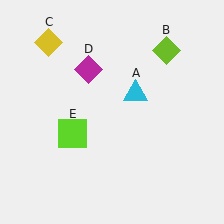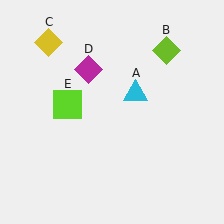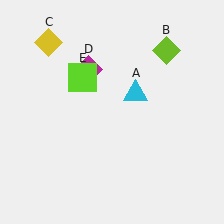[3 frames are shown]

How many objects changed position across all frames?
1 object changed position: lime square (object E).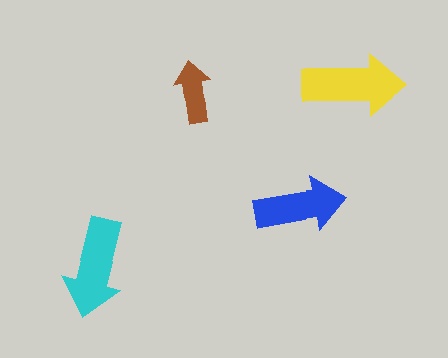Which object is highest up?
The yellow arrow is topmost.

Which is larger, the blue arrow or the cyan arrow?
The cyan one.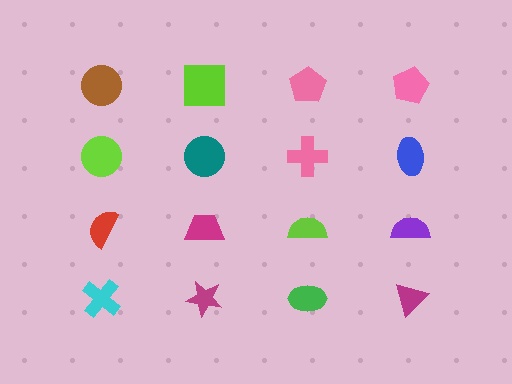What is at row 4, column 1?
A cyan cross.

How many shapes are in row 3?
4 shapes.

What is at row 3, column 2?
A magenta trapezoid.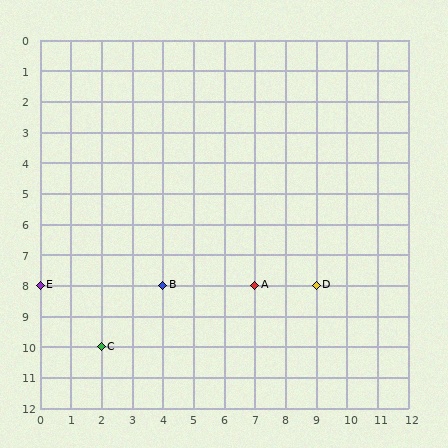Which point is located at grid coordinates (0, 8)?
Point E is at (0, 8).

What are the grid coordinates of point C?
Point C is at grid coordinates (2, 10).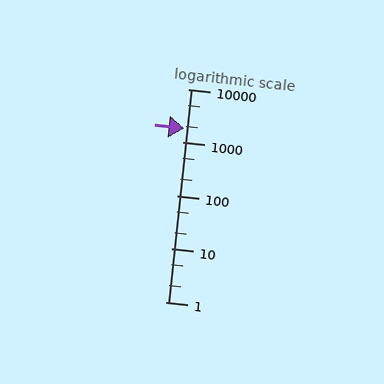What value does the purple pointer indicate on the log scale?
The pointer indicates approximately 1800.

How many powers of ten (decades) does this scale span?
The scale spans 4 decades, from 1 to 10000.